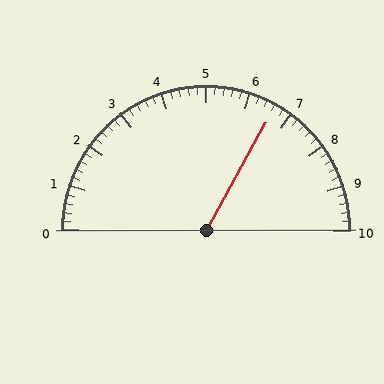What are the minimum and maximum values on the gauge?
The gauge ranges from 0 to 10.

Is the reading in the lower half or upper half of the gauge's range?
The reading is in the upper half of the range (0 to 10).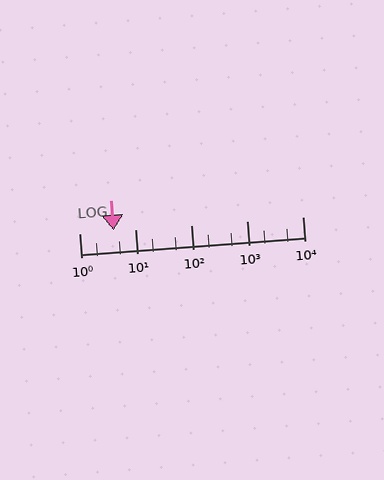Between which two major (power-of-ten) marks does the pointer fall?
The pointer is between 1 and 10.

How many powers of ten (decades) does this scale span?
The scale spans 4 decades, from 1 to 10000.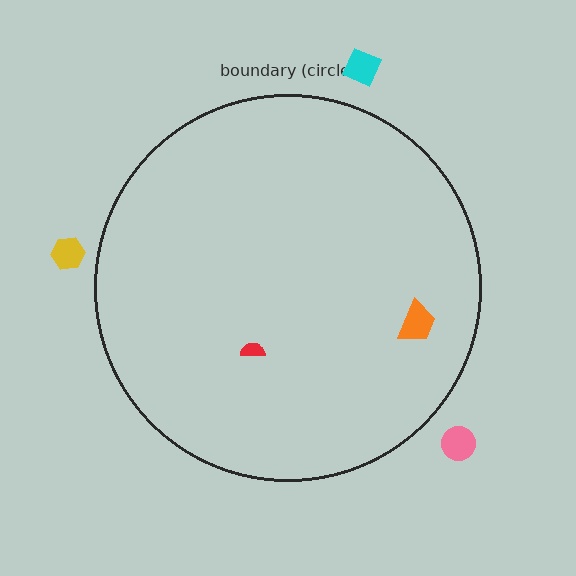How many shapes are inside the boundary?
2 inside, 3 outside.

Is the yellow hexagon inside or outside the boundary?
Outside.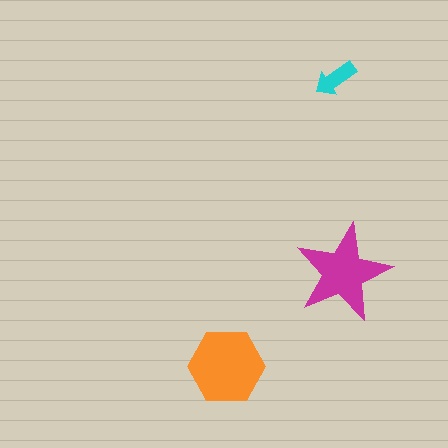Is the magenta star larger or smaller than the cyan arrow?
Larger.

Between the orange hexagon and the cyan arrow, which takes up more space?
The orange hexagon.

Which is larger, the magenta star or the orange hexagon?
The orange hexagon.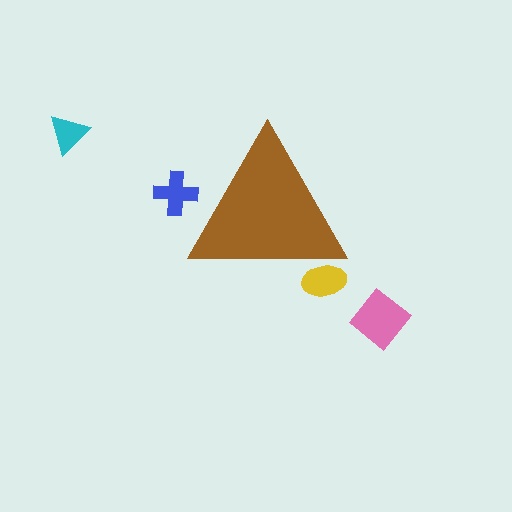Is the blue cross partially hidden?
Yes, the blue cross is partially hidden behind the brown triangle.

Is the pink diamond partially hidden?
No, the pink diamond is fully visible.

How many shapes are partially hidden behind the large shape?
2 shapes are partially hidden.